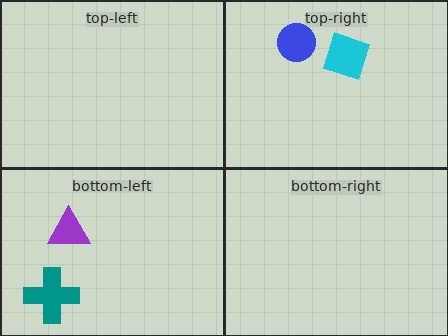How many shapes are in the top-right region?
2.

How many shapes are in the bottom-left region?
2.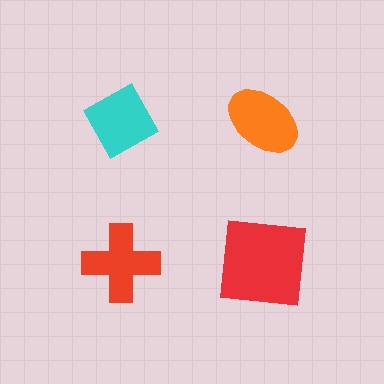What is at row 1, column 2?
An orange ellipse.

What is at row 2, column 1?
A red cross.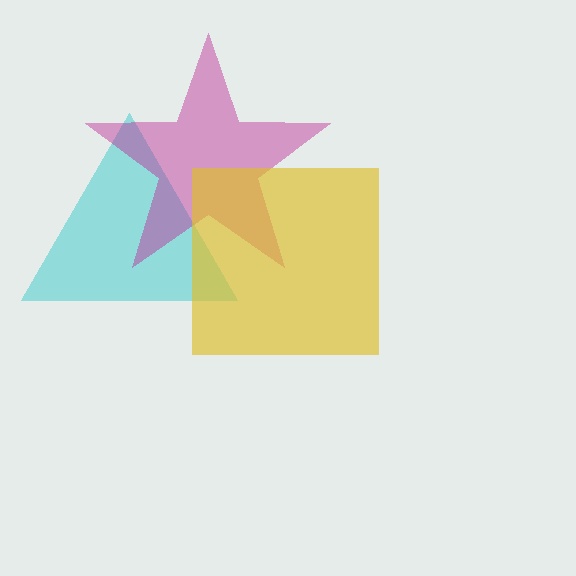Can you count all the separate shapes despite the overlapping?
Yes, there are 3 separate shapes.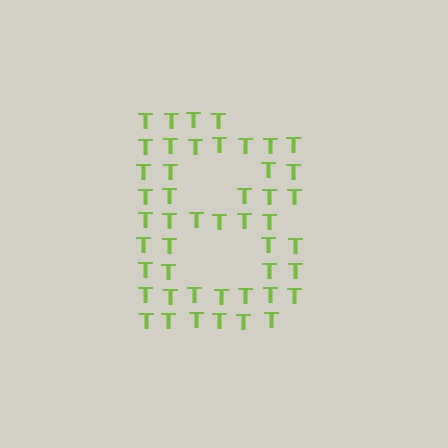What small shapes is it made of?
It is made of small letter T's.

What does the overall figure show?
The overall figure shows the letter B.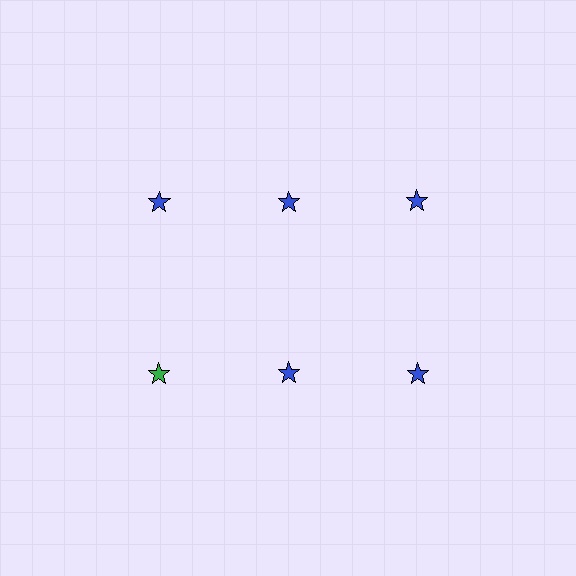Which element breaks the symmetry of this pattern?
The green star in the second row, leftmost column breaks the symmetry. All other shapes are blue stars.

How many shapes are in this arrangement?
There are 6 shapes arranged in a grid pattern.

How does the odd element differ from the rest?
It has a different color: green instead of blue.